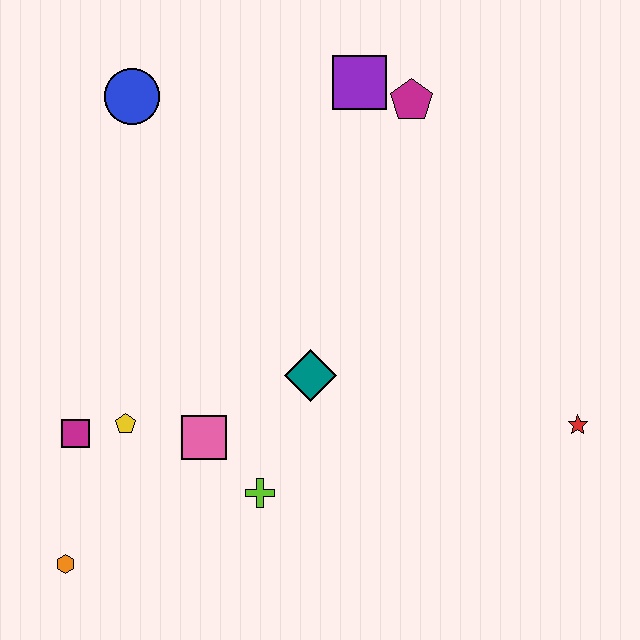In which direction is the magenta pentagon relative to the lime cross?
The magenta pentagon is above the lime cross.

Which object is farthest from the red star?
The blue circle is farthest from the red star.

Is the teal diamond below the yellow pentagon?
No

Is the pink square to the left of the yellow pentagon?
No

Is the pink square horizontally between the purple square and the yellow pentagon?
Yes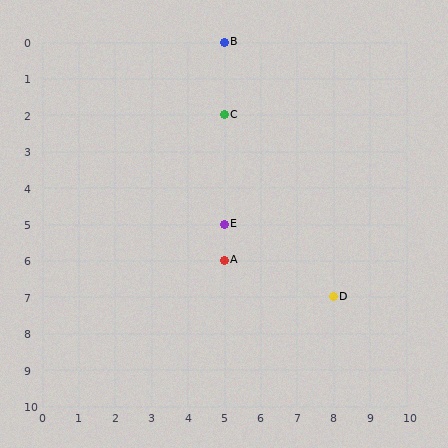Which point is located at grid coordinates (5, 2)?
Point C is at (5, 2).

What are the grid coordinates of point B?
Point B is at grid coordinates (5, 0).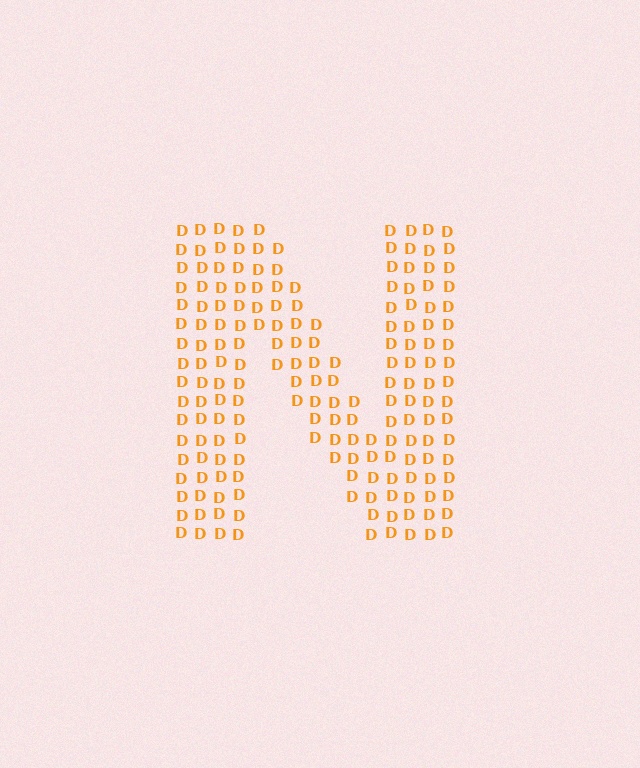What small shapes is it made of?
It is made of small letter D's.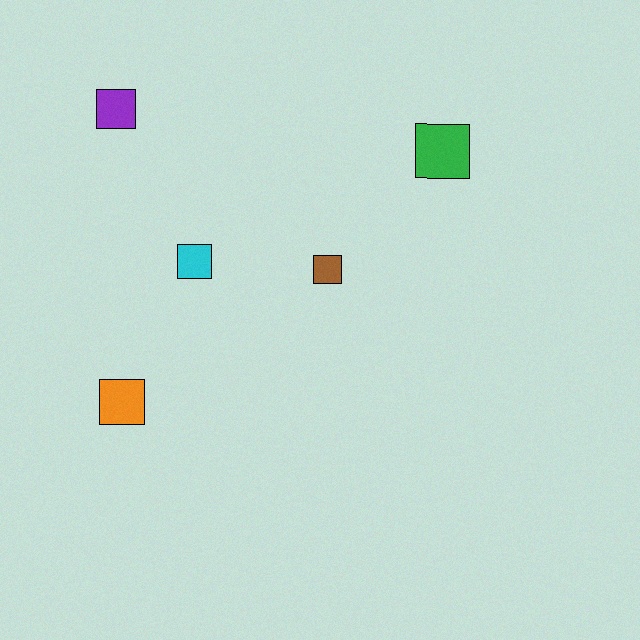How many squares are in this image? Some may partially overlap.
There are 5 squares.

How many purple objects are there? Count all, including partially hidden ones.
There is 1 purple object.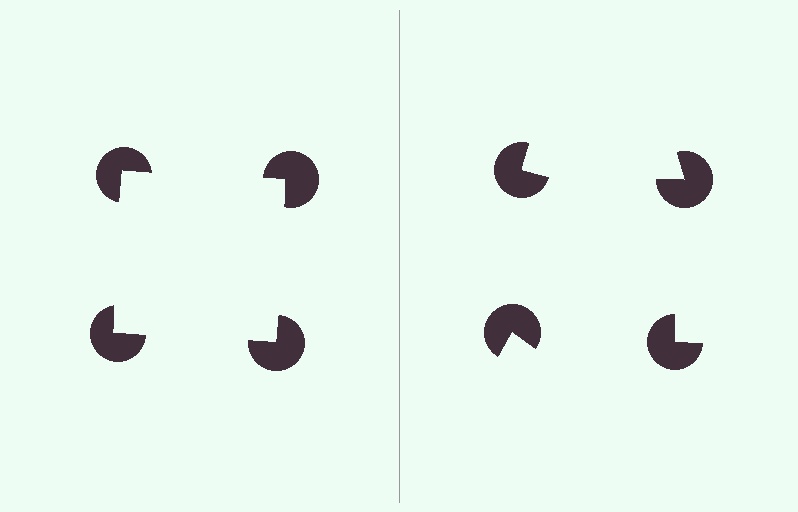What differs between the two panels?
The pac-man discs are positioned identically on both sides; only the wedge orientations differ. On the left they align to a square; on the right they are misaligned.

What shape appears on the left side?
An illusory square.